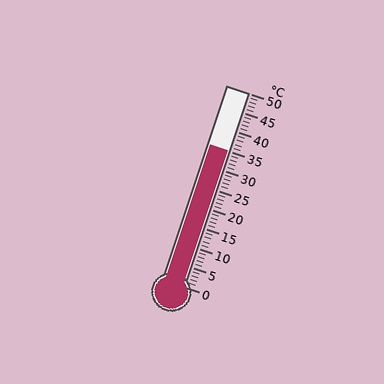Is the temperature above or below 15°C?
The temperature is above 15°C.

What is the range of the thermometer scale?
The thermometer scale ranges from 0°C to 50°C.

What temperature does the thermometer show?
The thermometer shows approximately 35°C.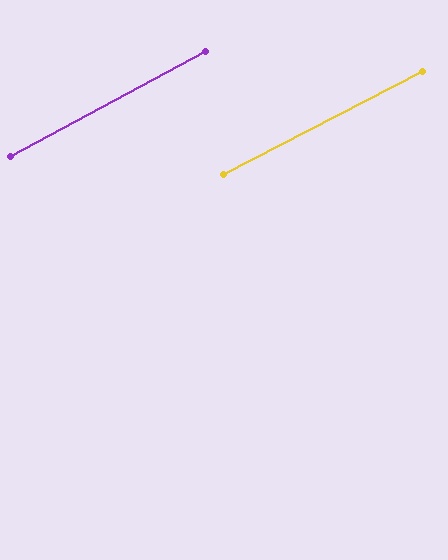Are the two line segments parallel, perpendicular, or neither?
Parallel — their directions differ by only 0.9°.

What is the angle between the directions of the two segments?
Approximately 1 degree.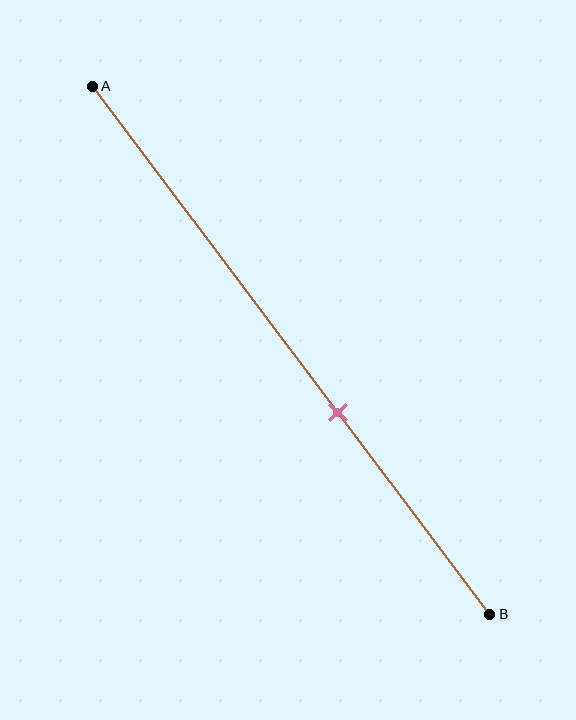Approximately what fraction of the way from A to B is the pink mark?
The pink mark is approximately 60% of the way from A to B.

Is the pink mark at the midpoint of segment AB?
No, the mark is at about 60% from A, not at the 50% midpoint.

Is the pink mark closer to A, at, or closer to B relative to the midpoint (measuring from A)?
The pink mark is closer to point B than the midpoint of segment AB.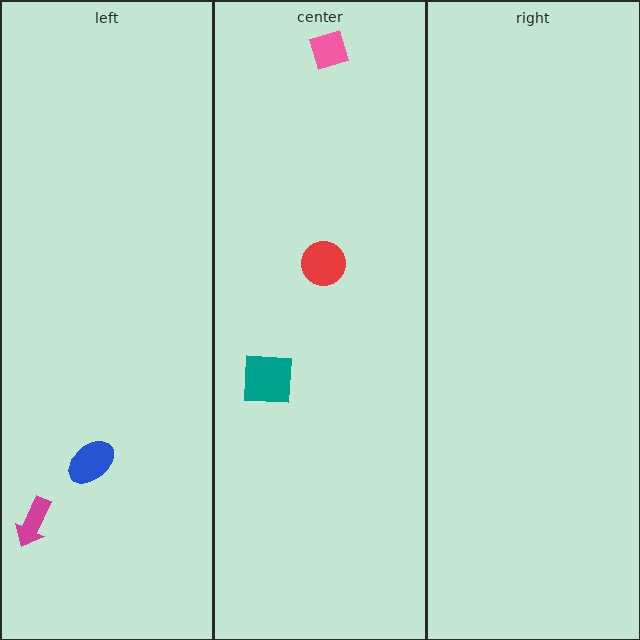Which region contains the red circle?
The center region.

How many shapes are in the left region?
2.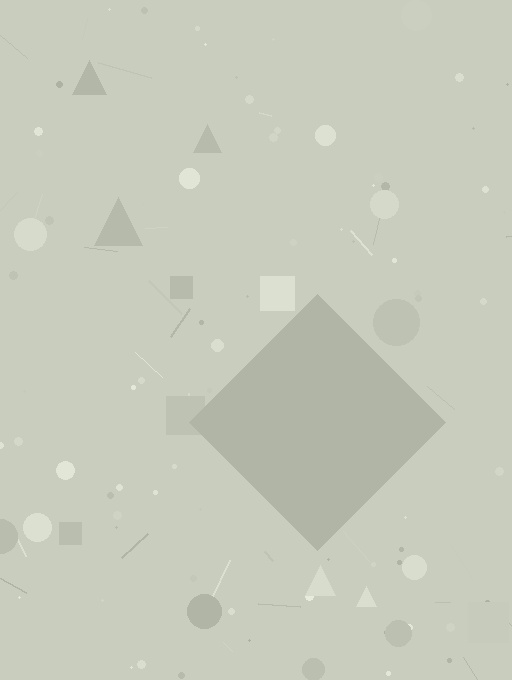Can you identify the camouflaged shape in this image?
The camouflaged shape is a diamond.